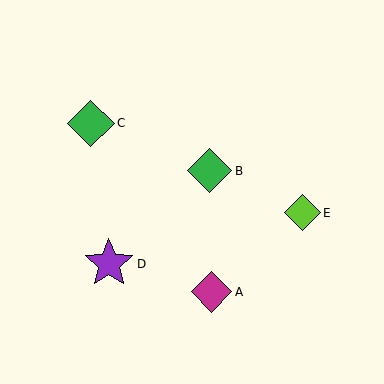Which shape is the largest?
The purple star (labeled D) is the largest.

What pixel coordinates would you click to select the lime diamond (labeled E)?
Click at (303, 213) to select the lime diamond E.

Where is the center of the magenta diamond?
The center of the magenta diamond is at (212, 292).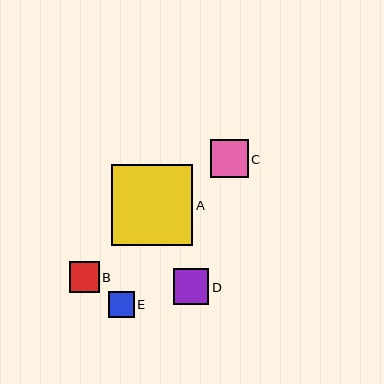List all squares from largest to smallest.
From largest to smallest: A, C, D, B, E.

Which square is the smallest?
Square E is the smallest with a size of approximately 26 pixels.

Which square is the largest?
Square A is the largest with a size of approximately 81 pixels.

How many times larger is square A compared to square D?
Square A is approximately 2.3 times the size of square D.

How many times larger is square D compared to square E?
Square D is approximately 1.4 times the size of square E.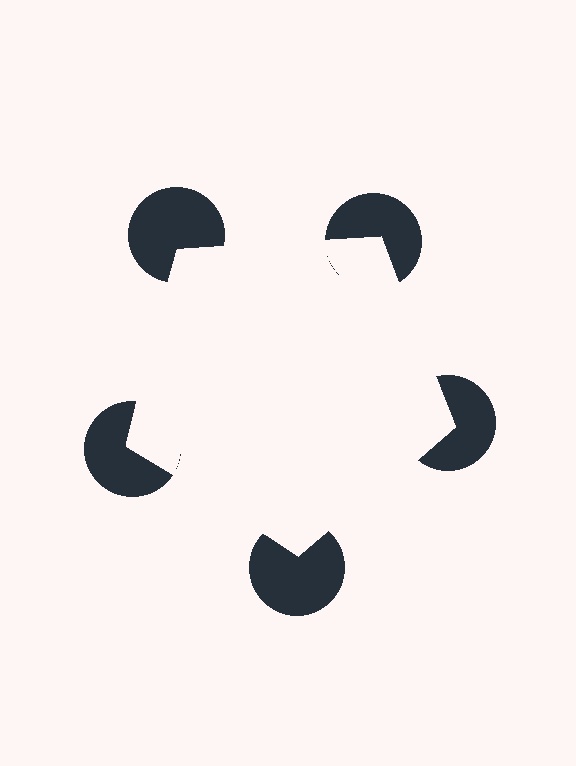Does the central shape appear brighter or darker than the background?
It typically appears slightly brighter than the background, even though no actual brightness change is drawn.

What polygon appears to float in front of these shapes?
An illusory pentagon — its edges are inferred from the aligned wedge cuts in the pac-man discs, not physically drawn.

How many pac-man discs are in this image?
There are 5 — one at each vertex of the illusory pentagon.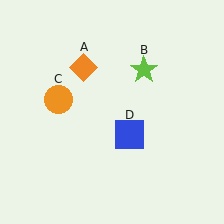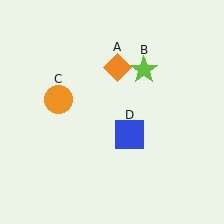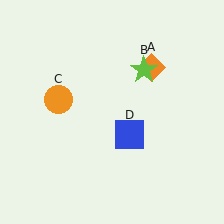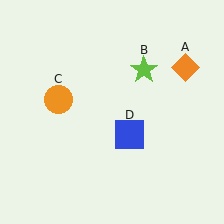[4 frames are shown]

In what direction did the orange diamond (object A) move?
The orange diamond (object A) moved right.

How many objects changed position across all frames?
1 object changed position: orange diamond (object A).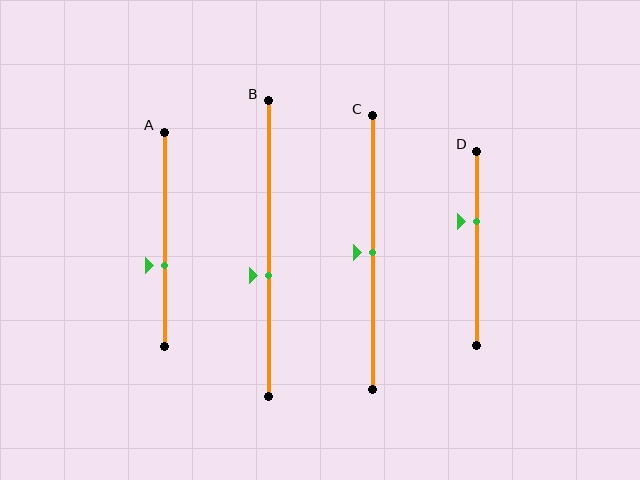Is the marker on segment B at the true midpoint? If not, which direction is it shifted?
No, the marker on segment B is shifted downward by about 9% of the segment length.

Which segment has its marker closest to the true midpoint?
Segment C has its marker closest to the true midpoint.